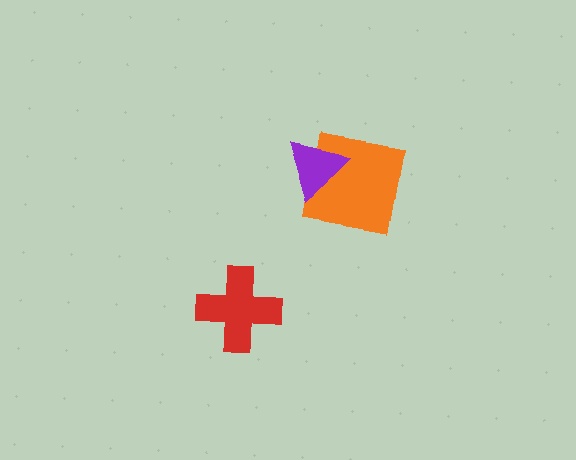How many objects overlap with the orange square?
1 object overlaps with the orange square.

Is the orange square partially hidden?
Yes, it is partially covered by another shape.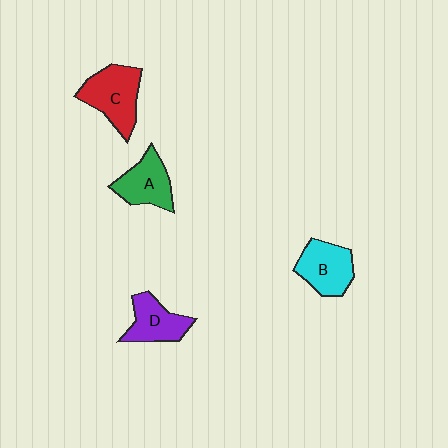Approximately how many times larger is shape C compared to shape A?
Approximately 1.2 times.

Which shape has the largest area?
Shape C (red).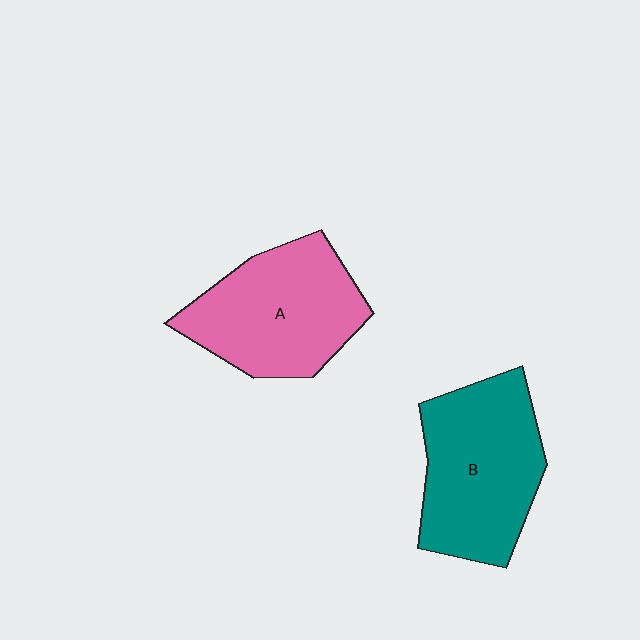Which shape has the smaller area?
Shape A (pink).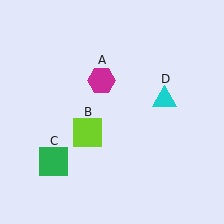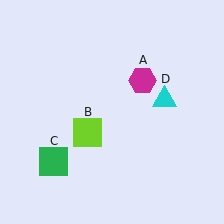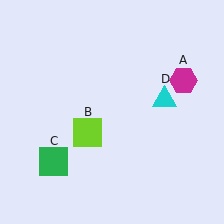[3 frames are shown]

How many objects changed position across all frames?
1 object changed position: magenta hexagon (object A).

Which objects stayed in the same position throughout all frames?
Lime square (object B) and green square (object C) and cyan triangle (object D) remained stationary.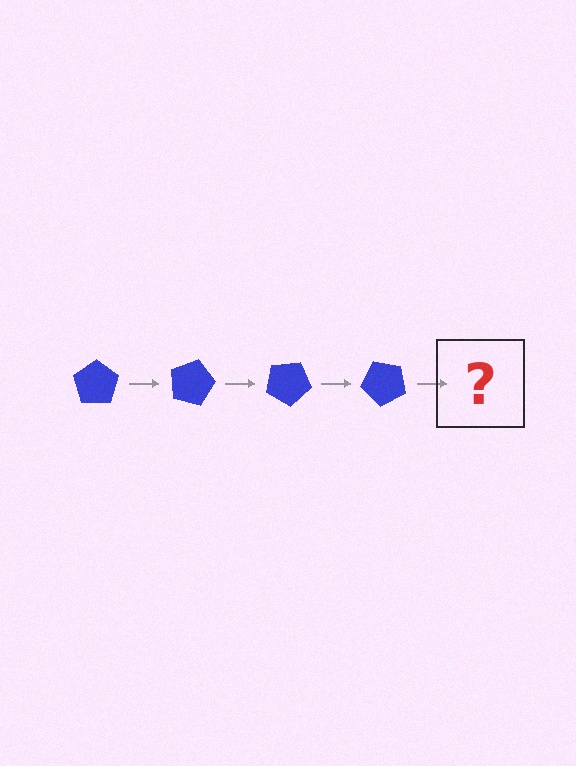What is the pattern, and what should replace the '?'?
The pattern is that the pentagon rotates 15 degrees each step. The '?' should be a blue pentagon rotated 60 degrees.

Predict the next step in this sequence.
The next step is a blue pentagon rotated 60 degrees.